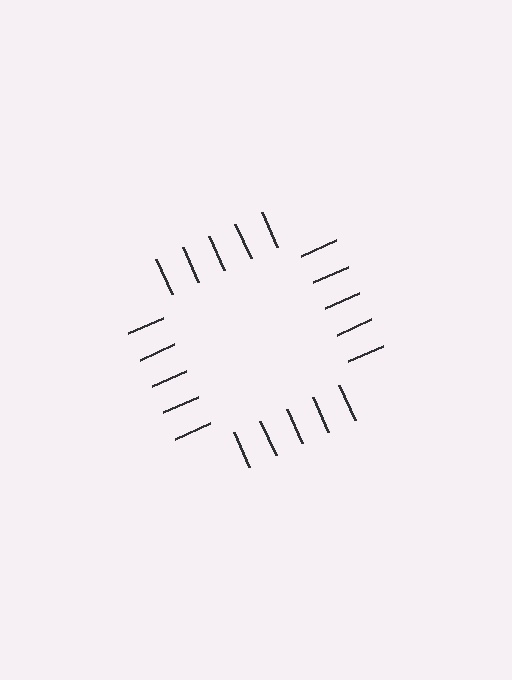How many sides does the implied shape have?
4 sides — the line-ends trace a square.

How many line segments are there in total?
20 — 5 along each of the 4 edges.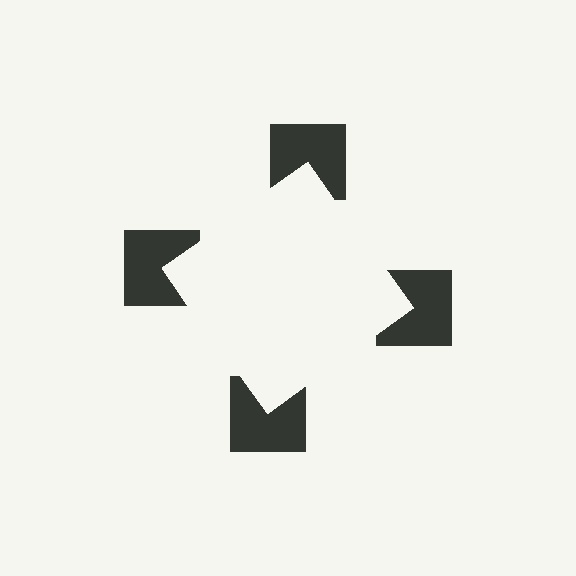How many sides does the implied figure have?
4 sides.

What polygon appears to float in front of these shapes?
An illusory square — its edges are inferred from the aligned wedge cuts in the notched squares, not physically drawn.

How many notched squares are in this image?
There are 4 — one at each vertex of the illusory square.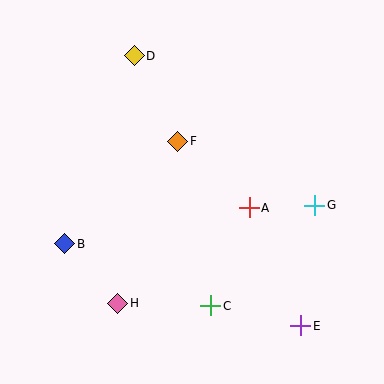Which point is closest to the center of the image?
Point F at (178, 141) is closest to the center.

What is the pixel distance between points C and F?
The distance between C and F is 168 pixels.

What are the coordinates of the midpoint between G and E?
The midpoint between G and E is at (308, 266).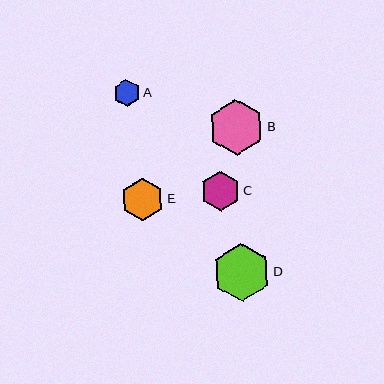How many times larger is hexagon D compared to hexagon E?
Hexagon D is approximately 1.4 times the size of hexagon E.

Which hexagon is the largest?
Hexagon D is the largest with a size of approximately 58 pixels.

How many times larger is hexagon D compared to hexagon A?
Hexagon D is approximately 2.1 times the size of hexagon A.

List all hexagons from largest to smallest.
From largest to smallest: D, B, E, C, A.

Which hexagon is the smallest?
Hexagon A is the smallest with a size of approximately 27 pixels.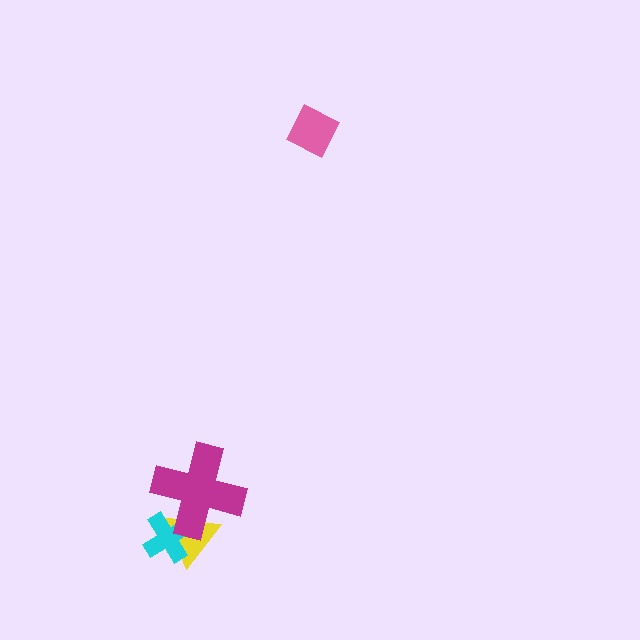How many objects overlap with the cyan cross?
2 objects overlap with the cyan cross.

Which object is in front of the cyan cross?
The magenta cross is in front of the cyan cross.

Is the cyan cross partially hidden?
Yes, it is partially covered by another shape.